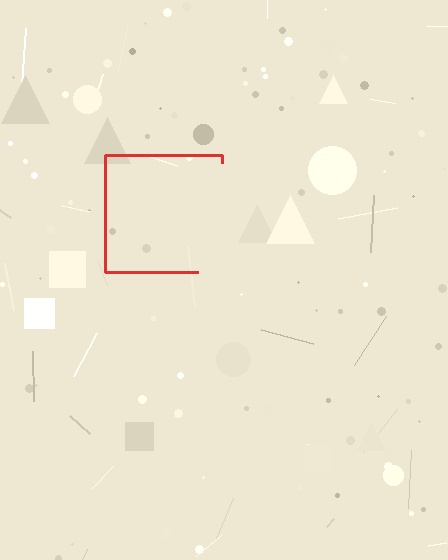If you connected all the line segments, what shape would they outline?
They would outline a square.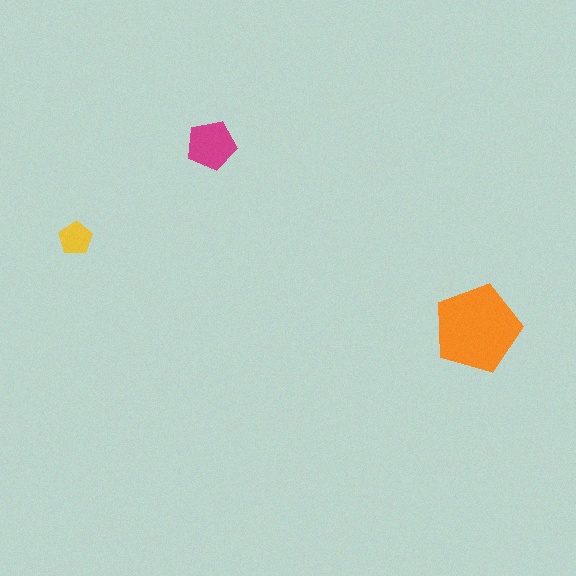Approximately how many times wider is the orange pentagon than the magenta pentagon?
About 2 times wider.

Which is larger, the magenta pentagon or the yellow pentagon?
The magenta one.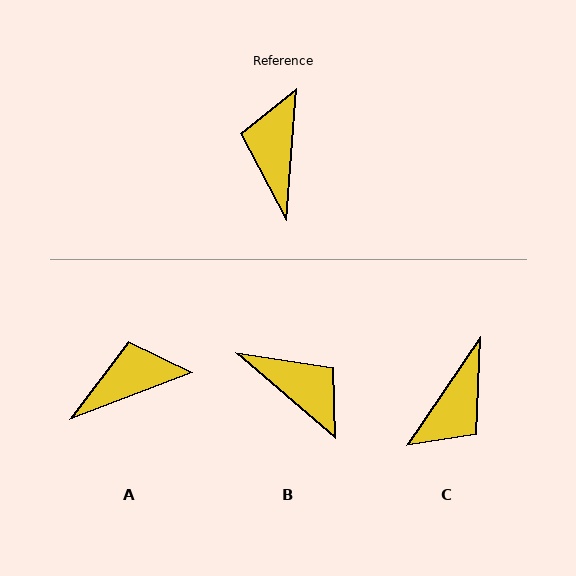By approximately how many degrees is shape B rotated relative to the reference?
Approximately 127 degrees clockwise.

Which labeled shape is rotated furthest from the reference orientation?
C, about 150 degrees away.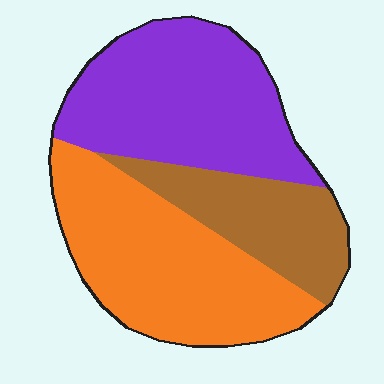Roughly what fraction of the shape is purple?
Purple covers 39% of the shape.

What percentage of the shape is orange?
Orange takes up about two fifths (2/5) of the shape.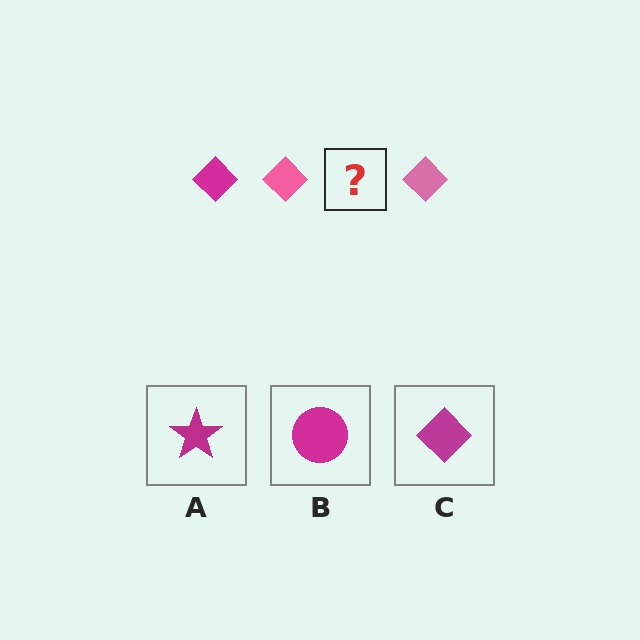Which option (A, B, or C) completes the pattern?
C.